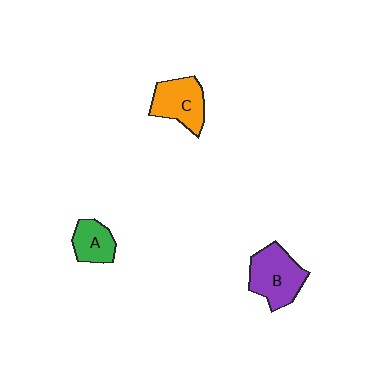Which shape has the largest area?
Shape B (purple).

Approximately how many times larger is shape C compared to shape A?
Approximately 1.4 times.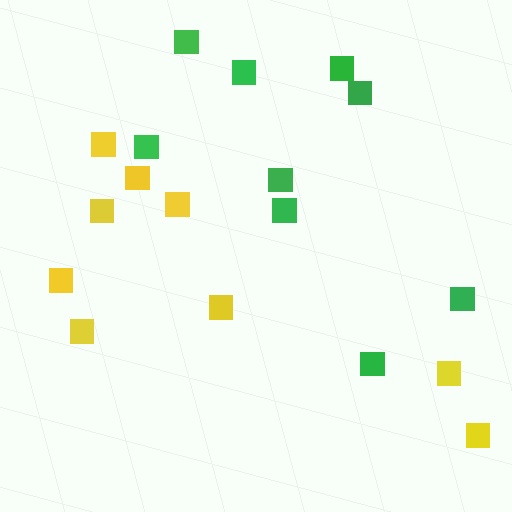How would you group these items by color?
There are 2 groups: one group of green squares (9) and one group of yellow squares (9).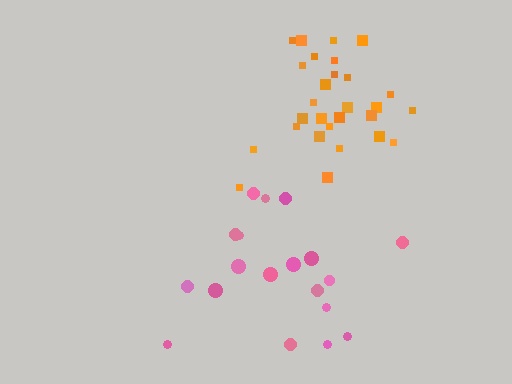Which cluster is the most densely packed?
Orange.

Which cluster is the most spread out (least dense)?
Pink.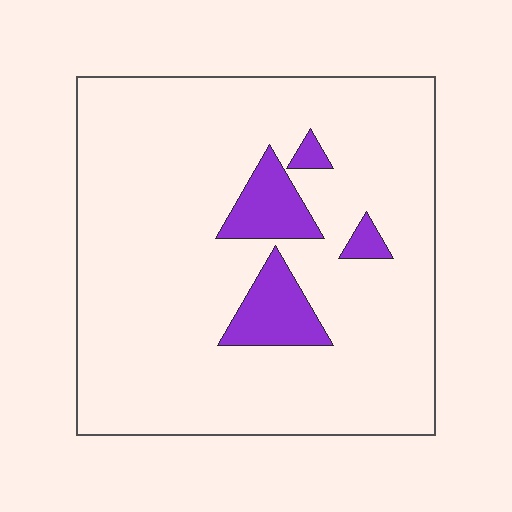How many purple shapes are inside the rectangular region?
4.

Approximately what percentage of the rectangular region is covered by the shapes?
Approximately 10%.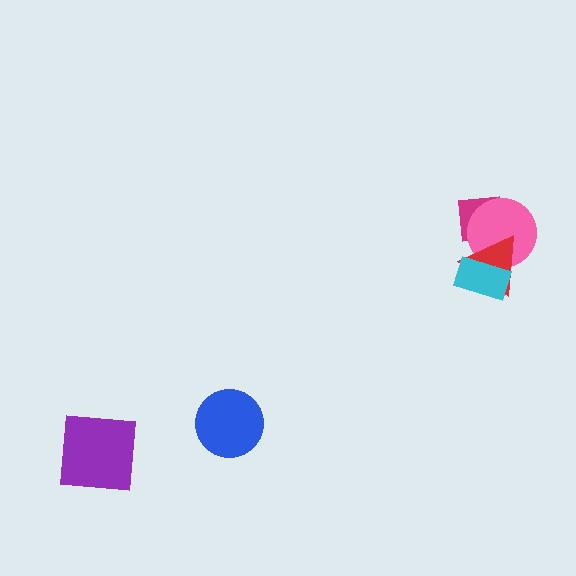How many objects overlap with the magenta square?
2 objects overlap with the magenta square.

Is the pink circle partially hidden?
Yes, it is partially covered by another shape.